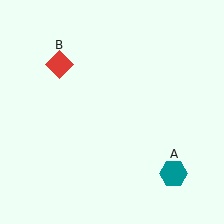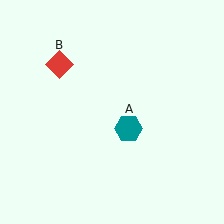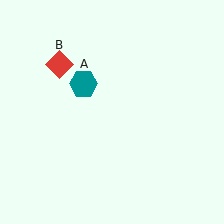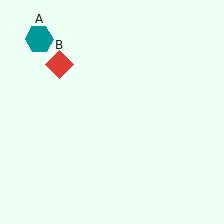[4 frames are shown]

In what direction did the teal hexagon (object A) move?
The teal hexagon (object A) moved up and to the left.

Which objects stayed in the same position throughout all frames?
Red diamond (object B) remained stationary.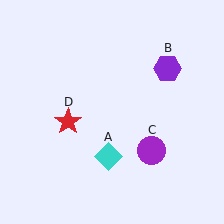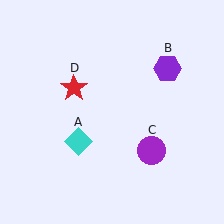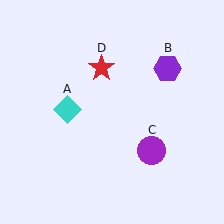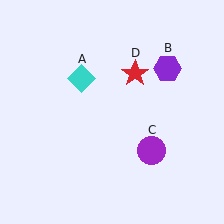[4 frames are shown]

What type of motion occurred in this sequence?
The cyan diamond (object A), red star (object D) rotated clockwise around the center of the scene.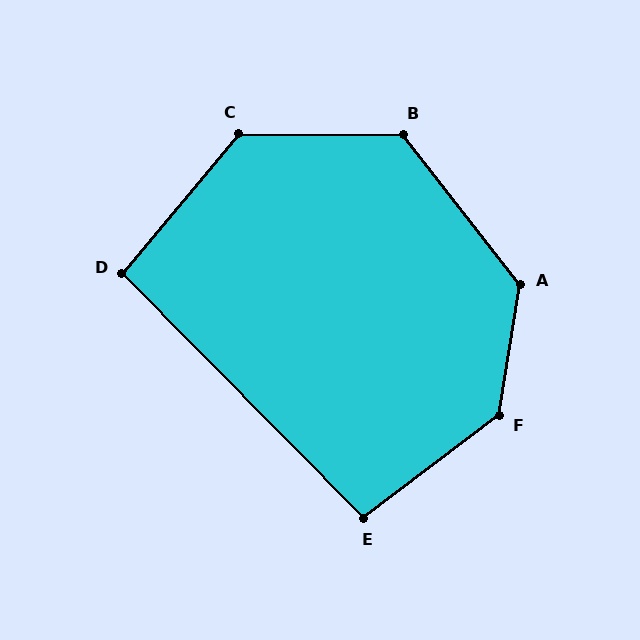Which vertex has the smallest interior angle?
D, at approximately 96 degrees.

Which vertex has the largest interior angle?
F, at approximately 136 degrees.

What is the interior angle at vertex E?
Approximately 97 degrees (obtuse).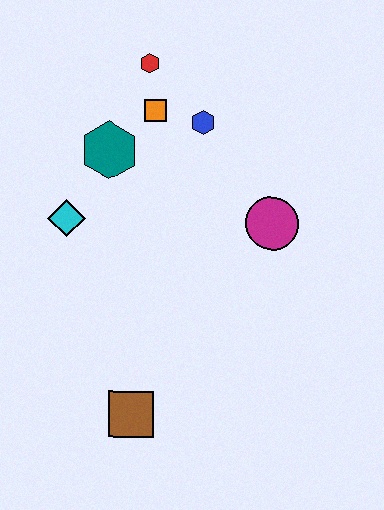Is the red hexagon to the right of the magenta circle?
No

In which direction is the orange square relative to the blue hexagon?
The orange square is to the left of the blue hexagon.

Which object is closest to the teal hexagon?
The orange square is closest to the teal hexagon.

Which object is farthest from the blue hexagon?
The brown square is farthest from the blue hexagon.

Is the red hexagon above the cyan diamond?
Yes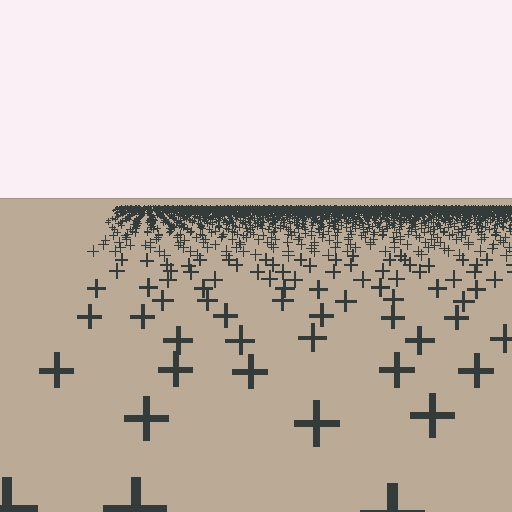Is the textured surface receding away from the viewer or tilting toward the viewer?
The surface is receding away from the viewer. Texture elements get smaller and denser toward the top.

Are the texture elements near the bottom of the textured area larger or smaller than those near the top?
Larger. Near the bottom, elements are closer to the viewer and appear at a bigger on-screen size.